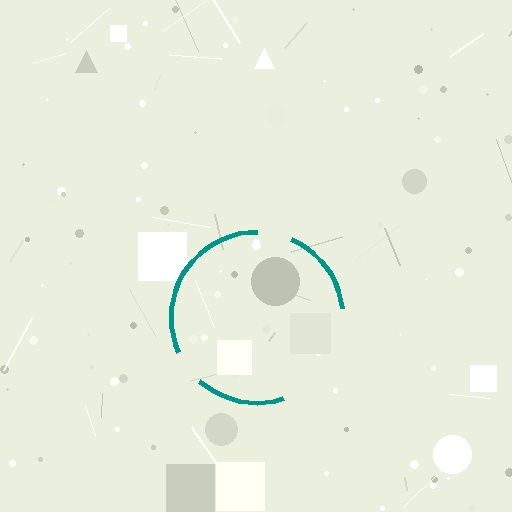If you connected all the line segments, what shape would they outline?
They would outline a circle.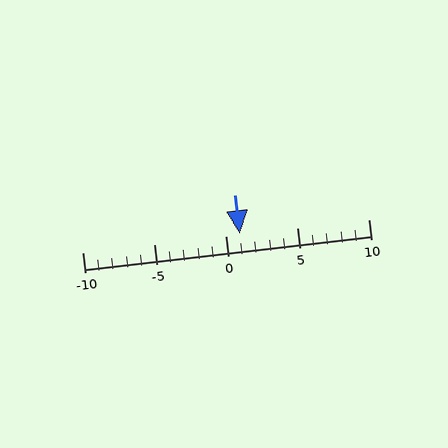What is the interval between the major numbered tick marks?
The major tick marks are spaced 5 units apart.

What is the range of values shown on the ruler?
The ruler shows values from -10 to 10.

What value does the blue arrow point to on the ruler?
The blue arrow points to approximately 1.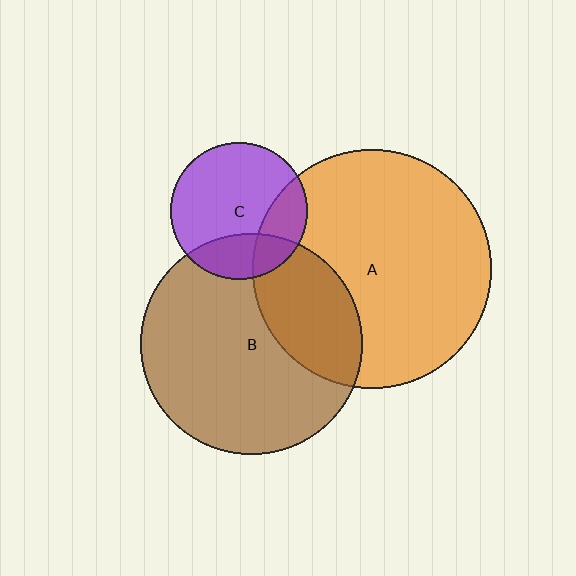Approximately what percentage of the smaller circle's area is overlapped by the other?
Approximately 30%.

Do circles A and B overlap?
Yes.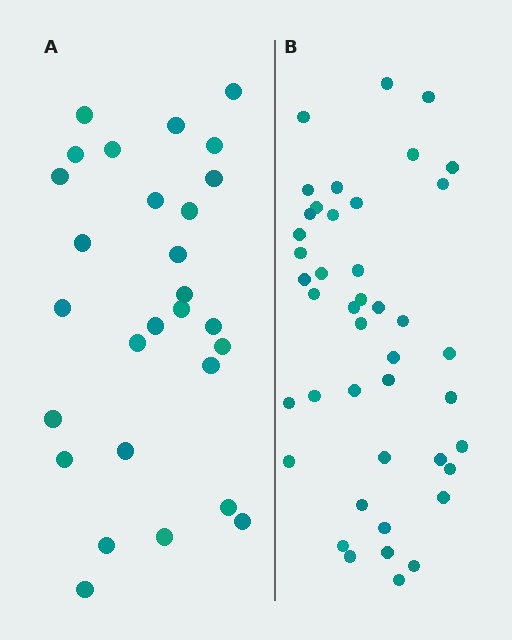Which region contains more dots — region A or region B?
Region B (the right region) has more dots.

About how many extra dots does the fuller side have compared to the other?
Region B has approximately 15 more dots than region A.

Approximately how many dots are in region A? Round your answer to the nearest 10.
About 30 dots. (The exact count is 28, which rounds to 30.)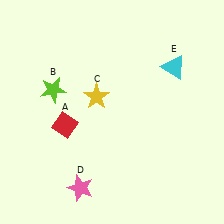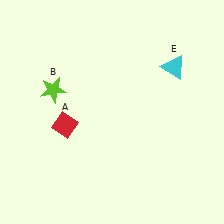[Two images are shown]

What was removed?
The pink star (D), the yellow star (C) were removed in Image 2.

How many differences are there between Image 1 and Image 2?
There are 2 differences between the two images.